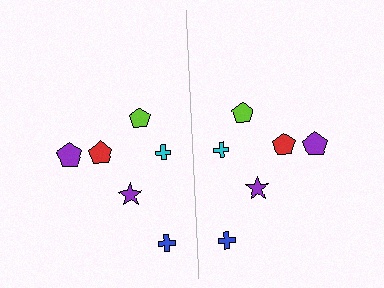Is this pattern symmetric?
Yes, this pattern has bilateral (reflection) symmetry.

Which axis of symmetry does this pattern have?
The pattern has a vertical axis of symmetry running through the center of the image.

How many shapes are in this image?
There are 12 shapes in this image.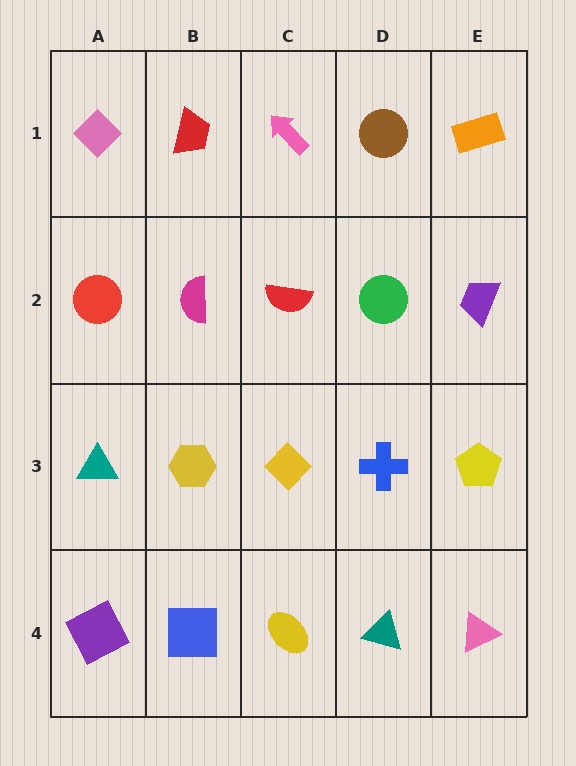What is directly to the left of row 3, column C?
A yellow hexagon.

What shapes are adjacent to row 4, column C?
A yellow diamond (row 3, column C), a blue square (row 4, column B), a teal triangle (row 4, column D).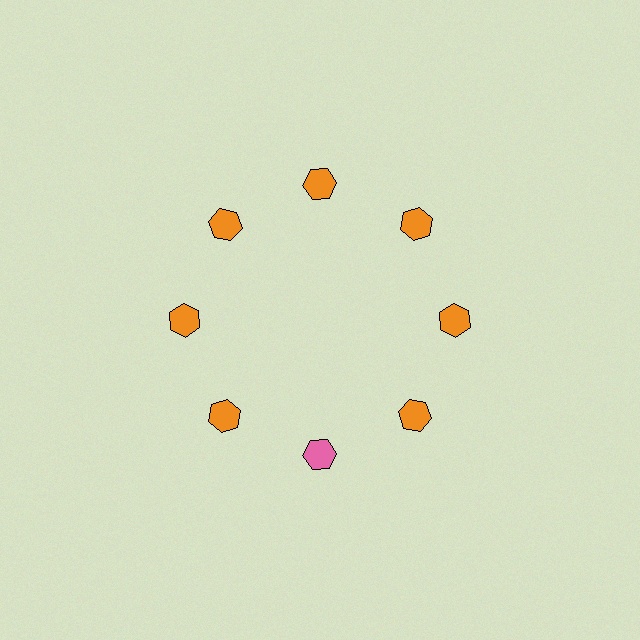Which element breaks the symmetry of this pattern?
The pink hexagon at roughly the 6 o'clock position breaks the symmetry. All other shapes are orange hexagons.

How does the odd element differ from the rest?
It has a different color: pink instead of orange.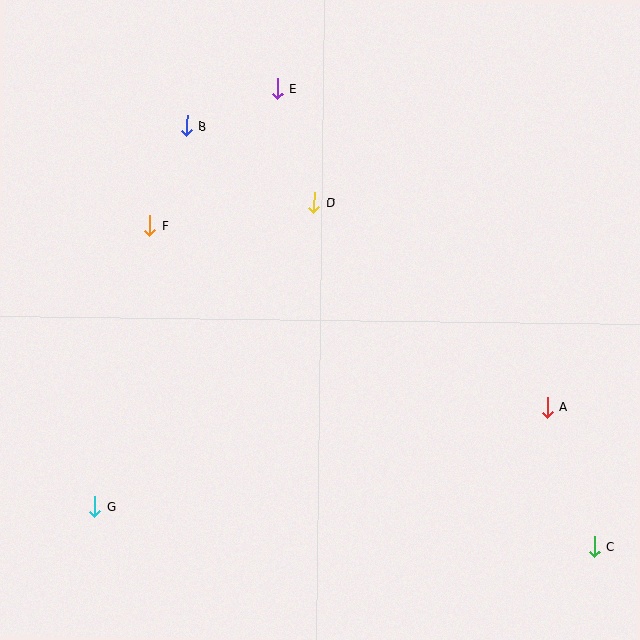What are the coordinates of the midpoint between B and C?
The midpoint between B and C is at (390, 336).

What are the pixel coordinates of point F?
Point F is at (150, 226).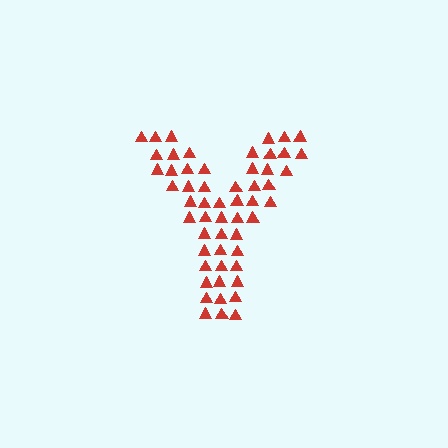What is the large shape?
The large shape is the letter Y.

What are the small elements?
The small elements are triangles.